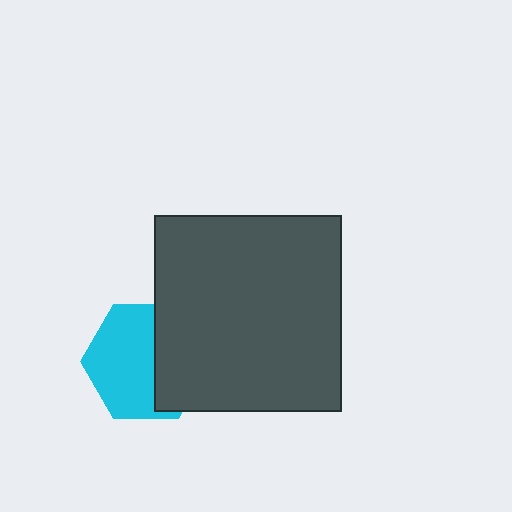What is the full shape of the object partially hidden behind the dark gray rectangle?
The partially hidden object is a cyan hexagon.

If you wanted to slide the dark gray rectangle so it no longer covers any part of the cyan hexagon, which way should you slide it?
Slide it right — that is the most direct way to separate the two shapes.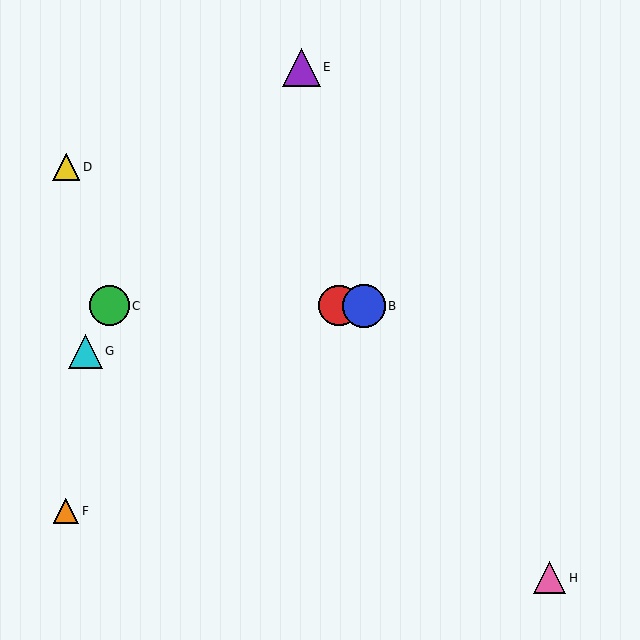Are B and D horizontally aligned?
No, B is at y≈306 and D is at y≈167.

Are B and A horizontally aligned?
Yes, both are at y≈306.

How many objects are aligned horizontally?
3 objects (A, B, C) are aligned horizontally.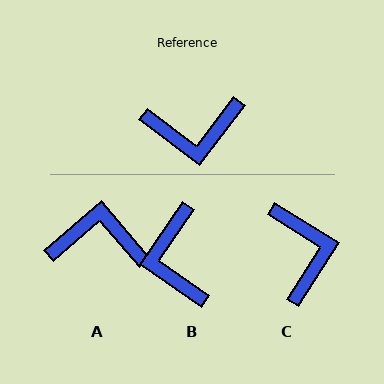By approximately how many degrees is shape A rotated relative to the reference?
Approximately 168 degrees counter-clockwise.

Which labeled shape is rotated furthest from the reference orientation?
A, about 168 degrees away.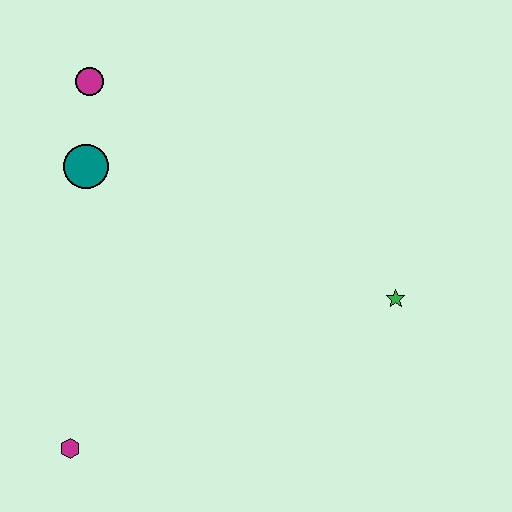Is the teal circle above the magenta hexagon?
Yes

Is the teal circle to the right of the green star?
No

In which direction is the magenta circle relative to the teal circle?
The magenta circle is above the teal circle.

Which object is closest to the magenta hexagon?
The teal circle is closest to the magenta hexagon.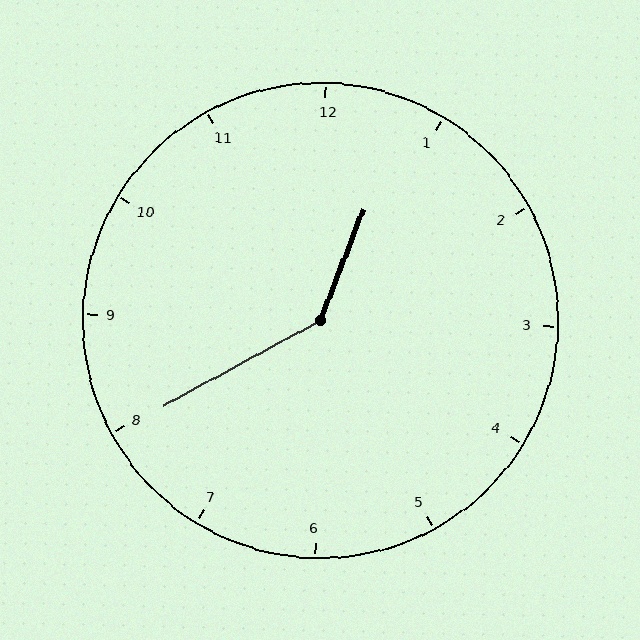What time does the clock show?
12:40.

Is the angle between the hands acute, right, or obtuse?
It is obtuse.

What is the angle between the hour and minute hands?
Approximately 140 degrees.